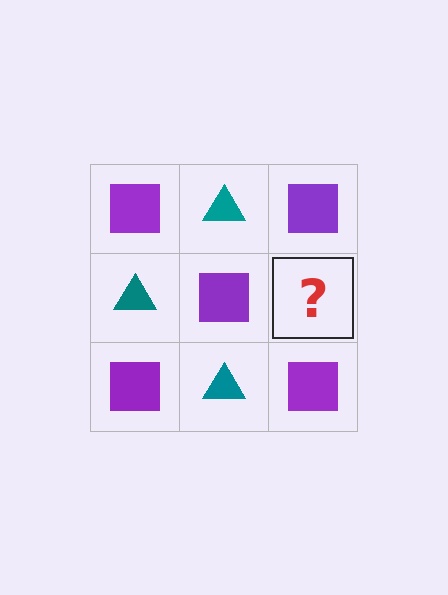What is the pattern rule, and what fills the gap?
The rule is that it alternates purple square and teal triangle in a checkerboard pattern. The gap should be filled with a teal triangle.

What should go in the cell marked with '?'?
The missing cell should contain a teal triangle.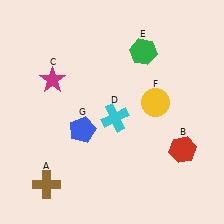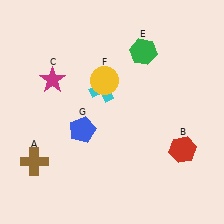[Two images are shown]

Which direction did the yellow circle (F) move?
The yellow circle (F) moved left.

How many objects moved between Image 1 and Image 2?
3 objects moved between the two images.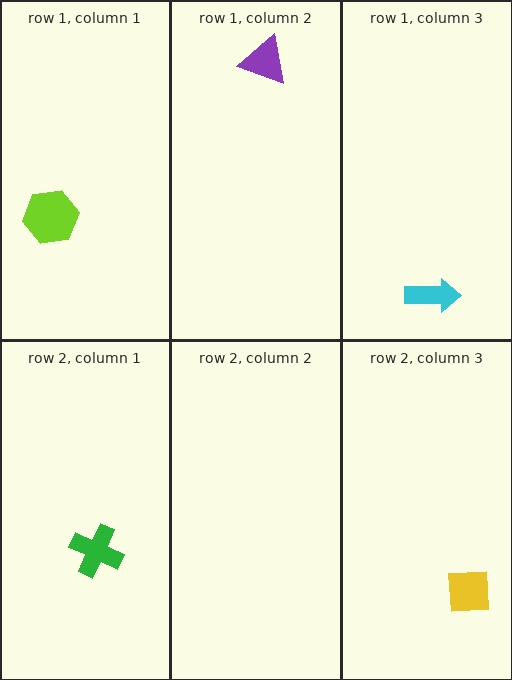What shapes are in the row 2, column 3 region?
The yellow square.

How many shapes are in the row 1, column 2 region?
1.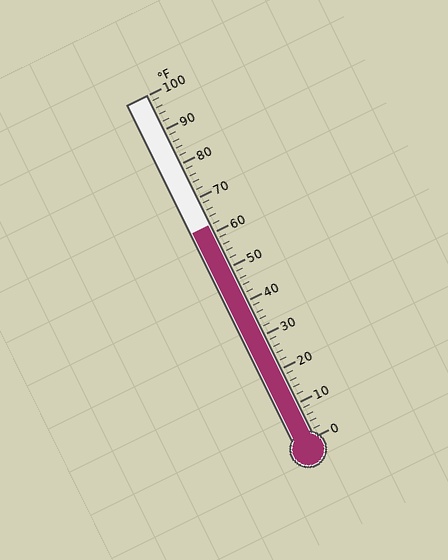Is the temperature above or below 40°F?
The temperature is above 40°F.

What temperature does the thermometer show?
The thermometer shows approximately 62°F.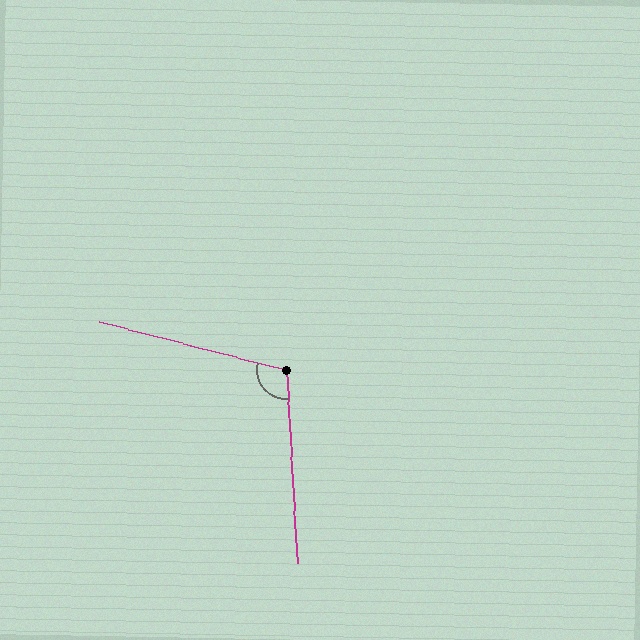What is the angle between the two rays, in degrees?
Approximately 108 degrees.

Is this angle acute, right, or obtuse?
It is obtuse.